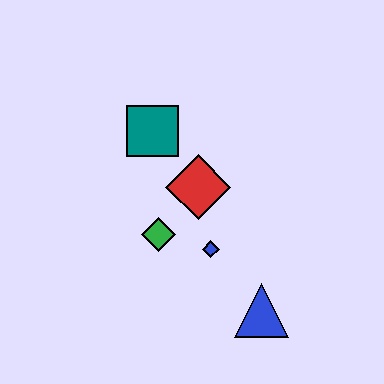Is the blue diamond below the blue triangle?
No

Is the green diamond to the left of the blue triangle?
Yes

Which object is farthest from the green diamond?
The blue triangle is farthest from the green diamond.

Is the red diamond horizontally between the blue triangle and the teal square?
Yes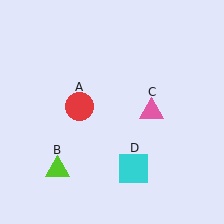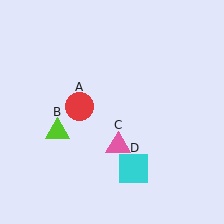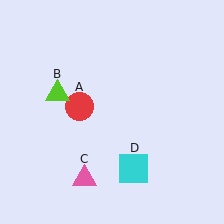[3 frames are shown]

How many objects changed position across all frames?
2 objects changed position: lime triangle (object B), pink triangle (object C).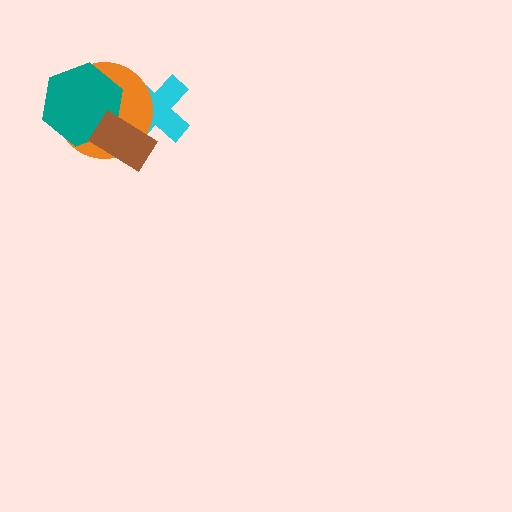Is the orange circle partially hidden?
Yes, it is partially covered by another shape.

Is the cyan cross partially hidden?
Yes, it is partially covered by another shape.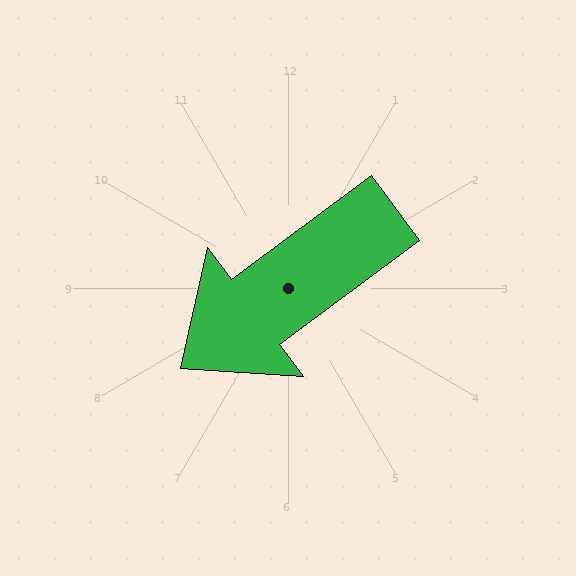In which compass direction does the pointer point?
Southwest.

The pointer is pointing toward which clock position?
Roughly 8 o'clock.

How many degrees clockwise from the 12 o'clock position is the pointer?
Approximately 233 degrees.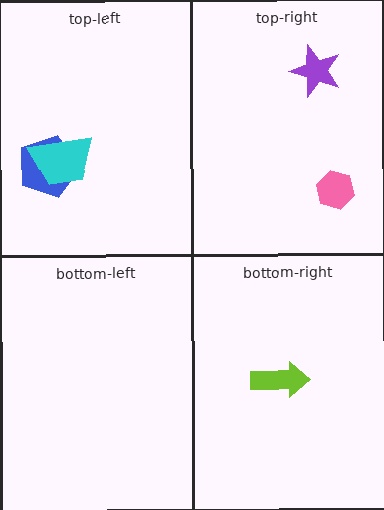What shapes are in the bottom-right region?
The lime arrow.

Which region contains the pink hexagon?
The top-right region.